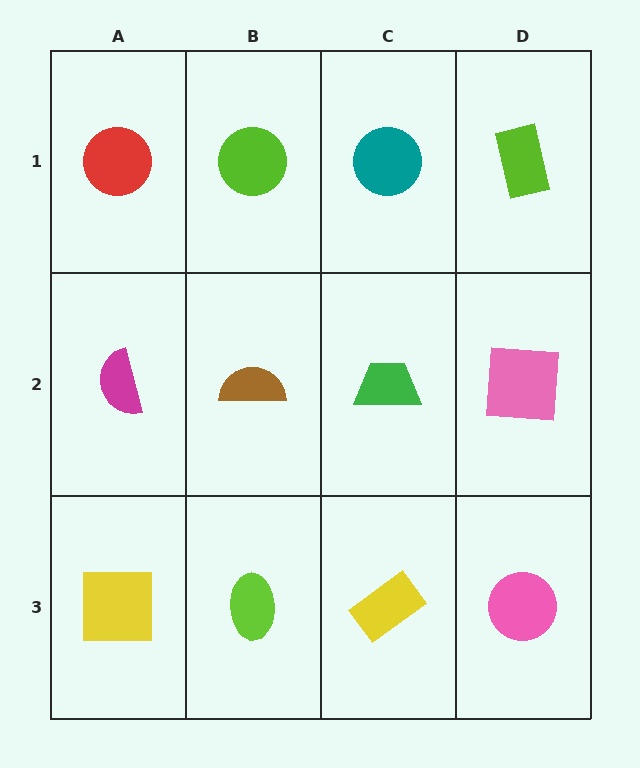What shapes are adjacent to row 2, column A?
A red circle (row 1, column A), a yellow square (row 3, column A), a brown semicircle (row 2, column B).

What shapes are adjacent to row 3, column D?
A pink square (row 2, column D), a yellow rectangle (row 3, column C).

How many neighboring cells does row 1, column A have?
2.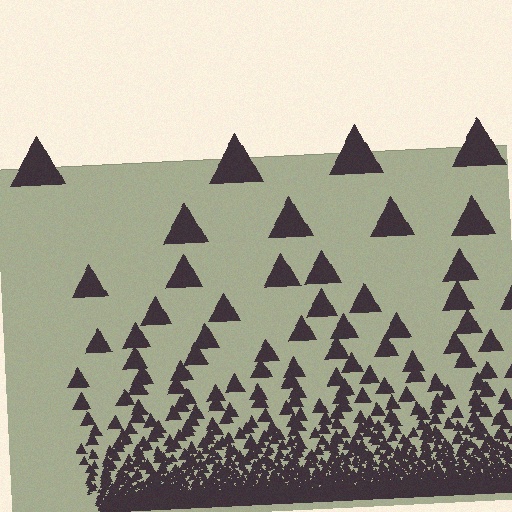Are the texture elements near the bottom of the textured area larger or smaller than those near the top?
Smaller. The gradient is inverted — elements near the bottom are smaller and denser.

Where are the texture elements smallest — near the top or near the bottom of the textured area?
Near the bottom.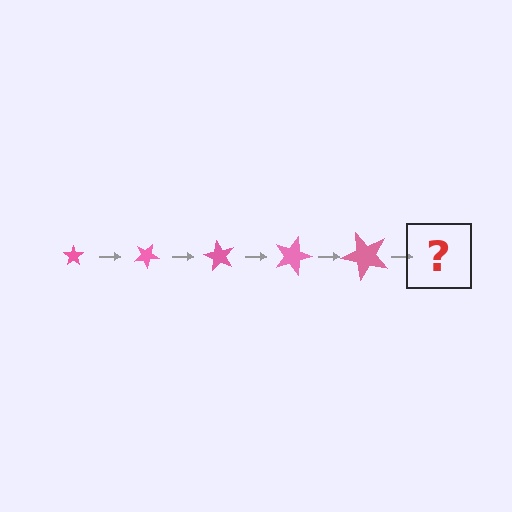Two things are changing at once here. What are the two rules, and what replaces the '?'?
The two rules are that the star grows larger each step and it rotates 30 degrees each step. The '?' should be a star, larger than the previous one and rotated 150 degrees from the start.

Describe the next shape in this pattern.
It should be a star, larger than the previous one and rotated 150 degrees from the start.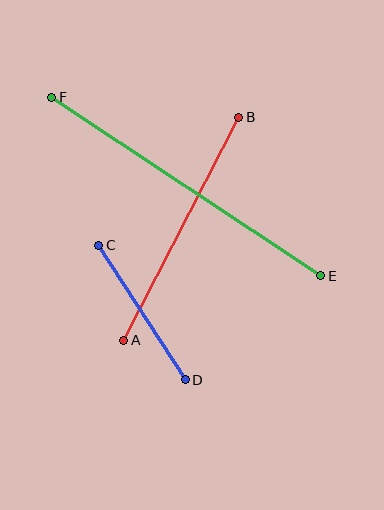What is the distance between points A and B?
The distance is approximately 251 pixels.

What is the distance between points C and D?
The distance is approximately 160 pixels.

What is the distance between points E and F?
The distance is approximately 323 pixels.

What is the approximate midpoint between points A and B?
The midpoint is at approximately (181, 229) pixels.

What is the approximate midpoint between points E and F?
The midpoint is at approximately (186, 186) pixels.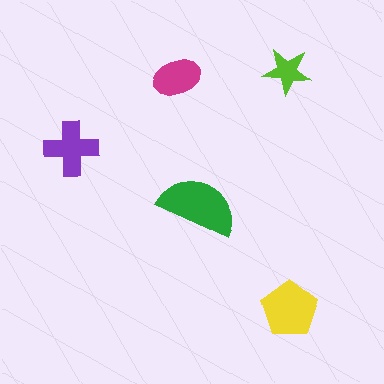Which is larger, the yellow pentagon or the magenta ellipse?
The yellow pentagon.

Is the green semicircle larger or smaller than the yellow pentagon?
Larger.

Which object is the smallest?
The lime star.